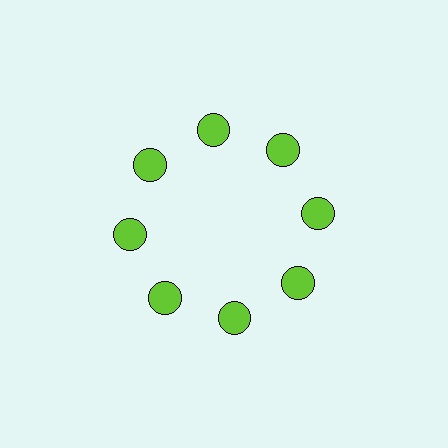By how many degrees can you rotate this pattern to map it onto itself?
The pattern maps onto itself every 45 degrees of rotation.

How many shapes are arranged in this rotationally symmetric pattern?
There are 8 shapes, arranged in 8 groups of 1.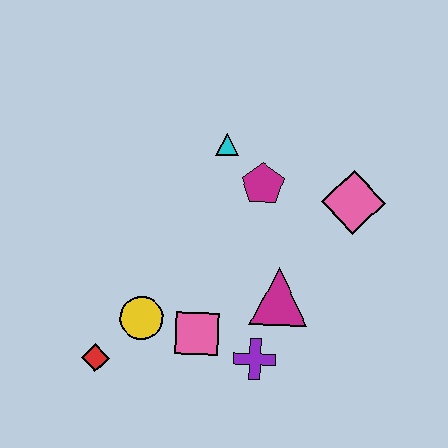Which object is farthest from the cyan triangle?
The red diamond is farthest from the cyan triangle.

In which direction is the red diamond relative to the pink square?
The red diamond is to the left of the pink square.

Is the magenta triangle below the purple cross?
No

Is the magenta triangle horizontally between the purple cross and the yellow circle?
No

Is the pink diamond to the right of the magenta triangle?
Yes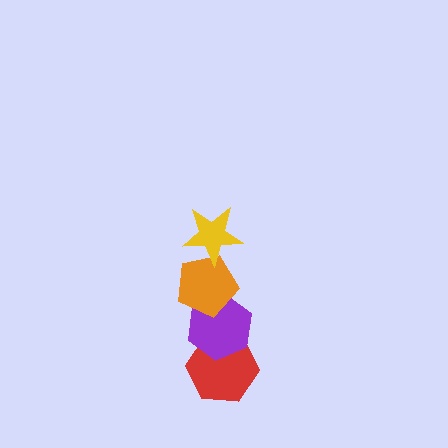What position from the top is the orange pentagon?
The orange pentagon is 2nd from the top.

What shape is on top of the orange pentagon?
The yellow star is on top of the orange pentagon.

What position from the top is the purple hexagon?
The purple hexagon is 3rd from the top.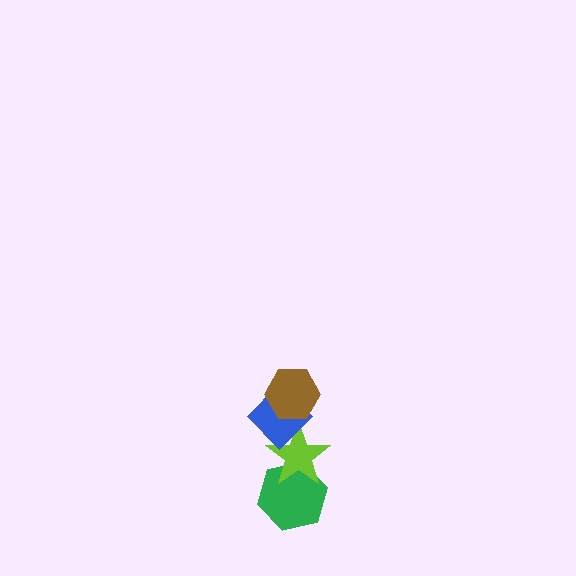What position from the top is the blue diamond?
The blue diamond is 2nd from the top.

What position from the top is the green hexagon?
The green hexagon is 4th from the top.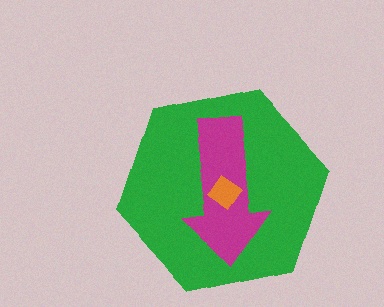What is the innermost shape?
The orange diamond.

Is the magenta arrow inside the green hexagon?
Yes.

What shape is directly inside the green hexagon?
The magenta arrow.